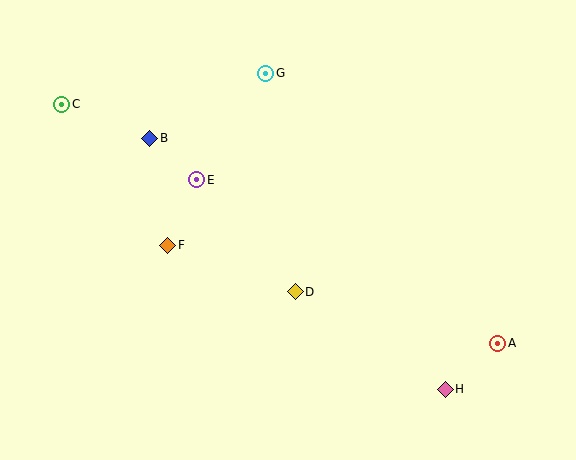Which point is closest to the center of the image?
Point D at (295, 292) is closest to the center.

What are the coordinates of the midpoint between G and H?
The midpoint between G and H is at (356, 231).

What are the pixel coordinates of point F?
Point F is at (168, 246).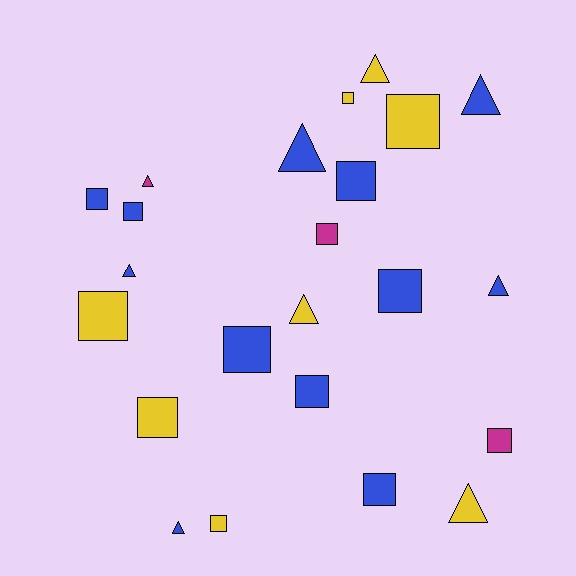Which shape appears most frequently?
Square, with 14 objects.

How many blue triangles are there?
There are 5 blue triangles.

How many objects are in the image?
There are 23 objects.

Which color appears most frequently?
Blue, with 12 objects.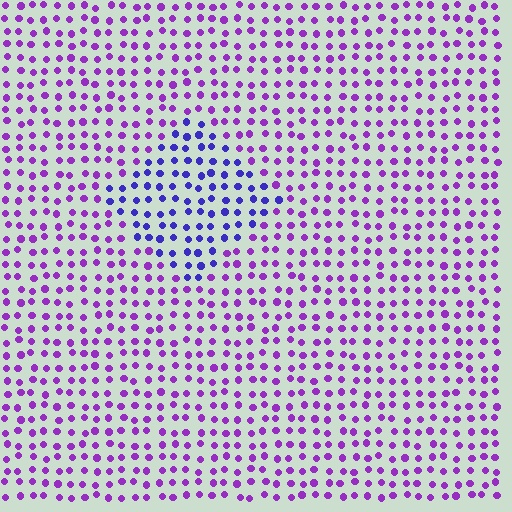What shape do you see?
I see a diamond.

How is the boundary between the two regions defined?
The boundary is defined purely by a slight shift in hue (about 37 degrees). Spacing, size, and orientation are identical on both sides.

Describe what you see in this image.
The image is filled with small purple elements in a uniform arrangement. A diamond-shaped region is visible where the elements are tinted to a slightly different hue, forming a subtle color boundary.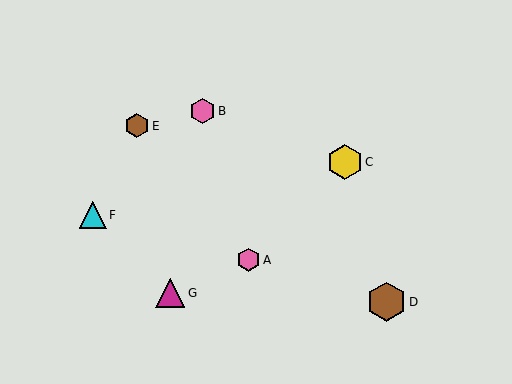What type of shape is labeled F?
Shape F is a cyan triangle.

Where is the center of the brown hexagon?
The center of the brown hexagon is at (386, 302).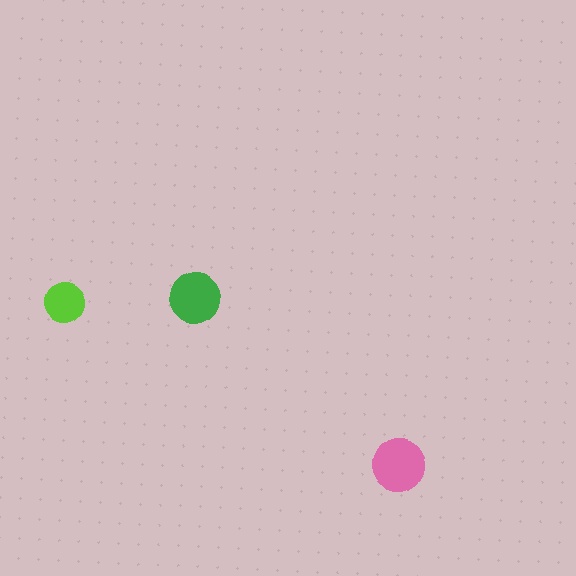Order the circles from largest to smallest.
the pink one, the green one, the lime one.